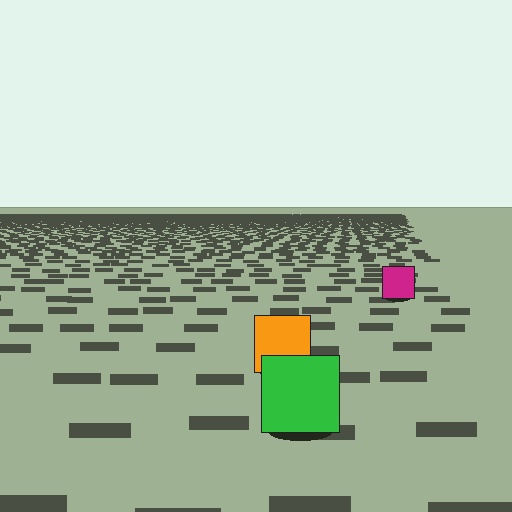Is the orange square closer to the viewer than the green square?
No. The green square is closer — you can tell from the texture gradient: the ground texture is coarser near it.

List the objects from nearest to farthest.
From nearest to farthest: the green square, the orange square, the magenta square.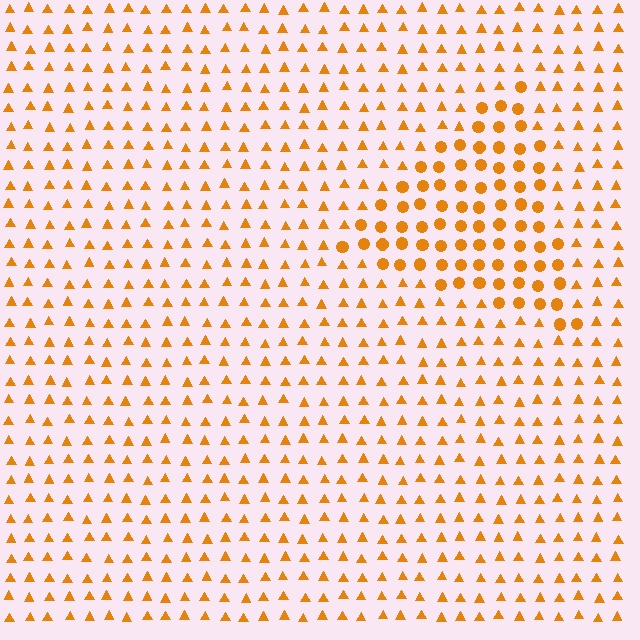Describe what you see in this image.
The image is filled with small orange elements arranged in a uniform grid. A triangle-shaped region contains circles, while the surrounding area contains triangles. The boundary is defined purely by the change in element shape.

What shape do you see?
I see a triangle.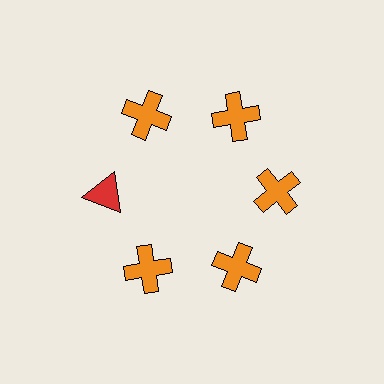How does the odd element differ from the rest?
It differs in both color (red instead of orange) and shape (triangle instead of cross).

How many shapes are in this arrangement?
There are 6 shapes arranged in a ring pattern.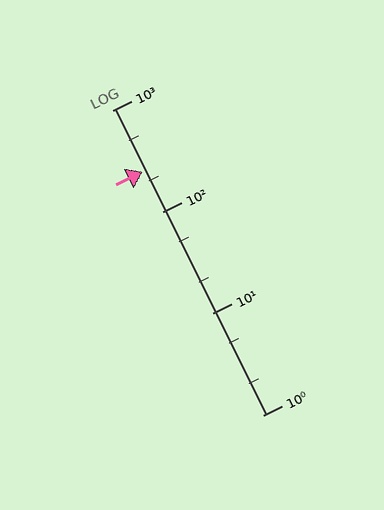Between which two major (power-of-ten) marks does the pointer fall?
The pointer is between 100 and 1000.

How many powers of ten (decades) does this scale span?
The scale spans 3 decades, from 1 to 1000.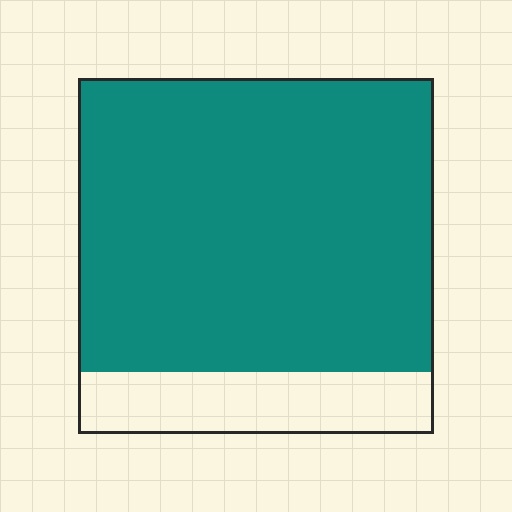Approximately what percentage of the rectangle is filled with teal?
Approximately 85%.